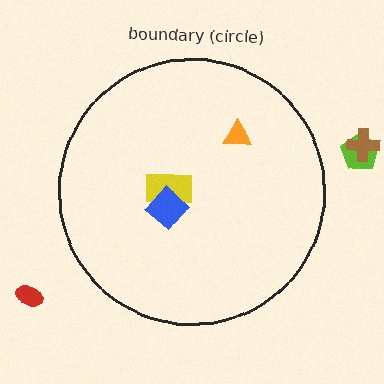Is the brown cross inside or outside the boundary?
Outside.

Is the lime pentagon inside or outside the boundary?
Outside.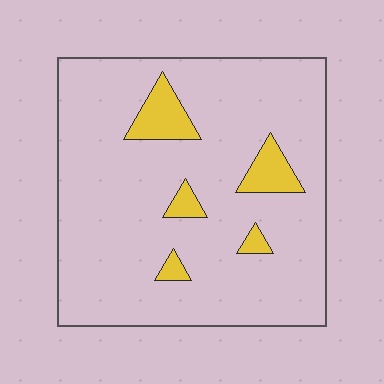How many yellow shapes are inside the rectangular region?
5.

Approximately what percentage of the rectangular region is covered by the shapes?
Approximately 10%.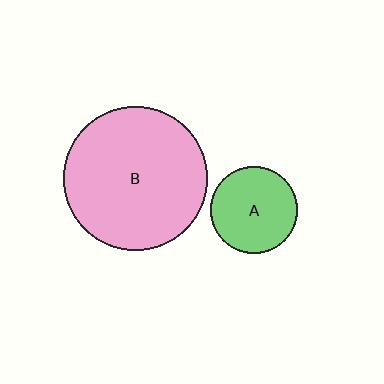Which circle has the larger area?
Circle B (pink).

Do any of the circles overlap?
No, none of the circles overlap.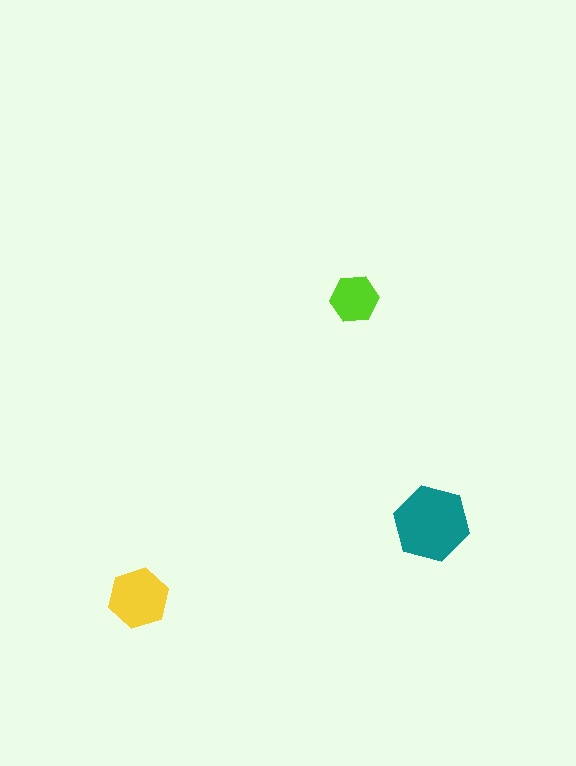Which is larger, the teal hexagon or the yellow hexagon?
The teal one.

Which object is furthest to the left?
The yellow hexagon is leftmost.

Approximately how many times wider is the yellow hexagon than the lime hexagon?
About 1.5 times wider.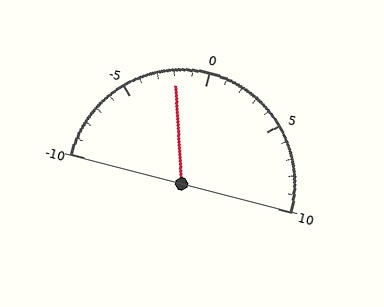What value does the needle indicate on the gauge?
The needle indicates approximately -2.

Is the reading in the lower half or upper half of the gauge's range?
The reading is in the lower half of the range (-10 to 10).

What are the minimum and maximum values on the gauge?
The gauge ranges from -10 to 10.